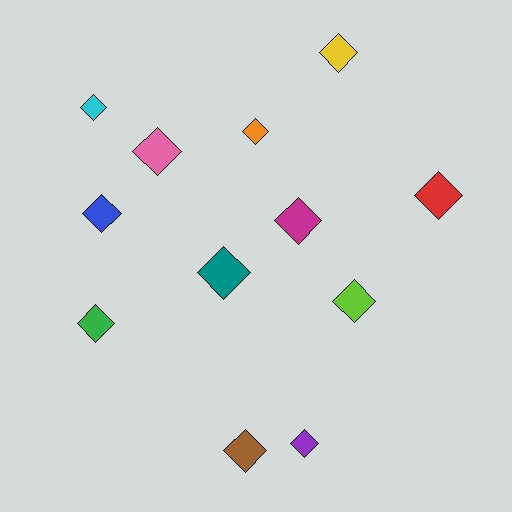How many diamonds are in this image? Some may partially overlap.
There are 12 diamonds.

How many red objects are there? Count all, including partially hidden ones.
There is 1 red object.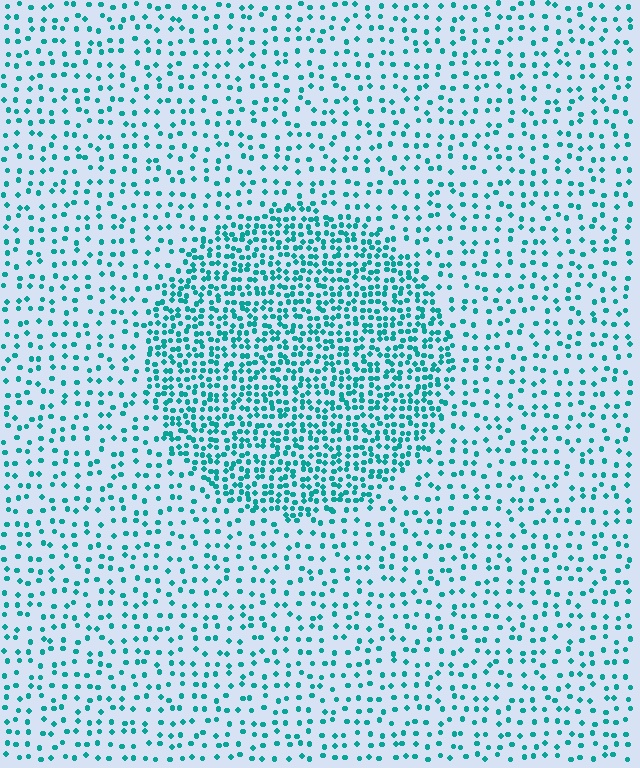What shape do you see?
I see a circle.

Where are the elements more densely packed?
The elements are more densely packed inside the circle boundary.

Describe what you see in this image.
The image contains small teal elements arranged at two different densities. A circle-shaped region is visible where the elements are more densely packed than the surrounding area.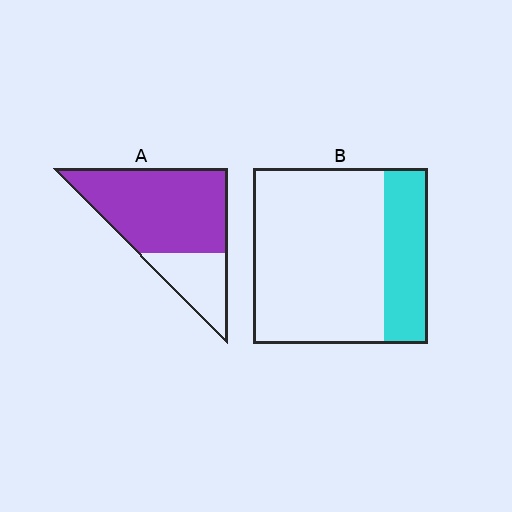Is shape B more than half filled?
No.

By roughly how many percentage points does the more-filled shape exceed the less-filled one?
By roughly 50 percentage points (A over B).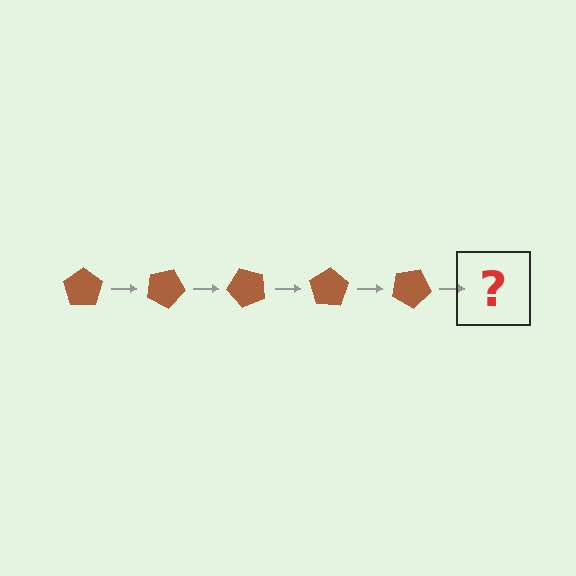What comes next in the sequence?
The next element should be a brown pentagon rotated 125 degrees.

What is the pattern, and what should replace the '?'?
The pattern is that the pentagon rotates 25 degrees each step. The '?' should be a brown pentagon rotated 125 degrees.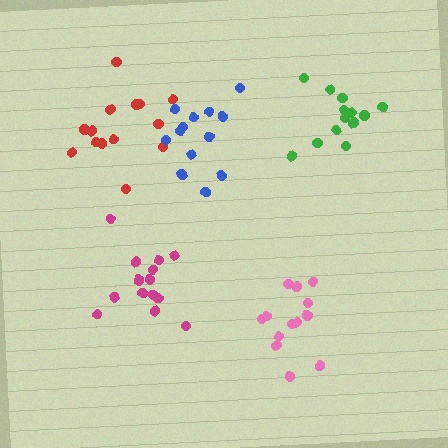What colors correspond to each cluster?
The clusters are colored: magenta, pink, red, blue, green.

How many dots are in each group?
Group 1: 15 dots, Group 2: 13 dots, Group 3: 14 dots, Group 4: 13 dots, Group 5: 13 dots (68 total).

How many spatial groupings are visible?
There are 5 spatial groupings.